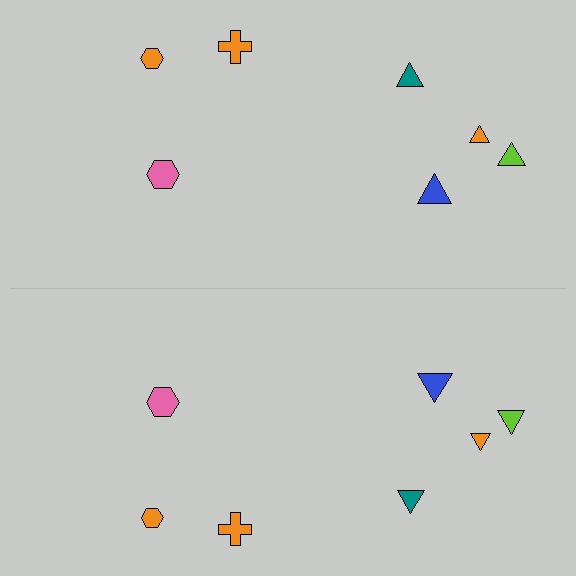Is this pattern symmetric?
Yes, this pattern has bilateral (reflection) symmetry.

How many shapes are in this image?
There are 14 shapes in this image.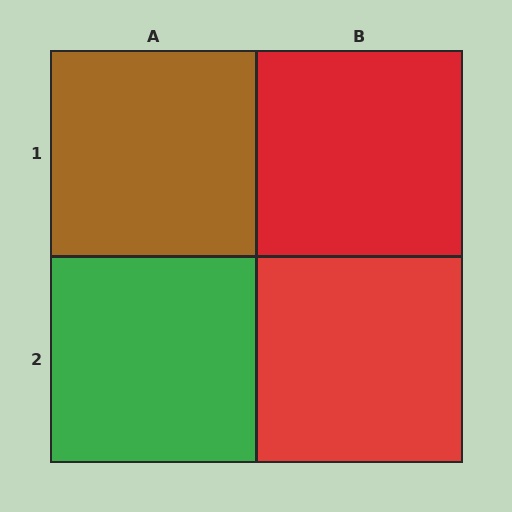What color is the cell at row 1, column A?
Brown.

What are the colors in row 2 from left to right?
Green, red.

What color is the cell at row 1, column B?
Red.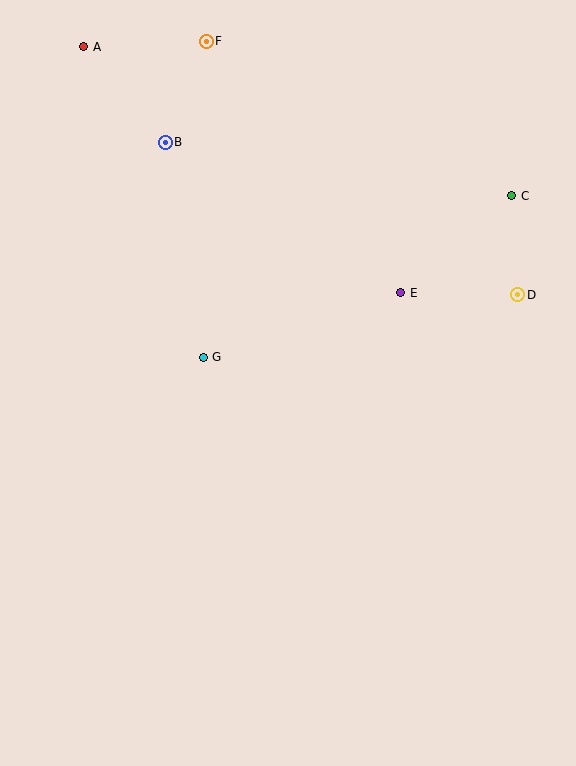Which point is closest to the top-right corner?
Point C is closest to the top-right corner.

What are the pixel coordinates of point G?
Point G is at (203, 357).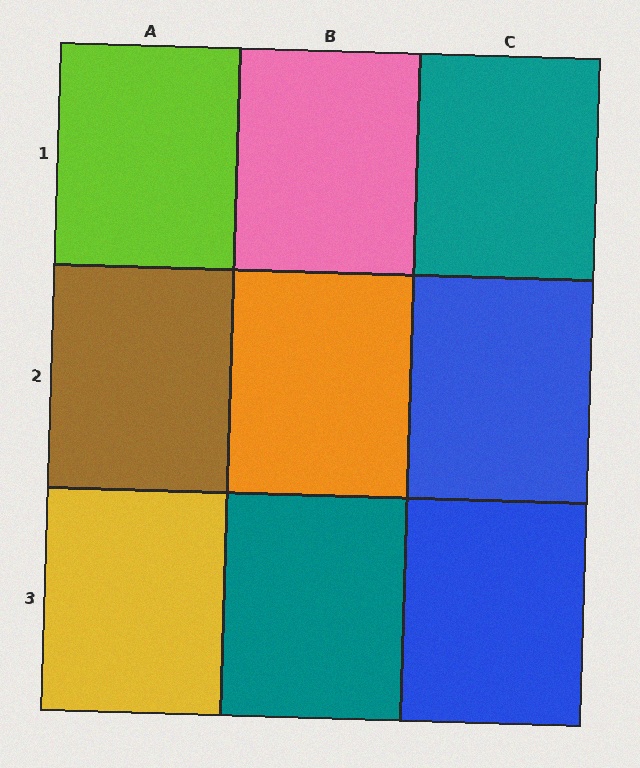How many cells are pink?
1 cell is pink.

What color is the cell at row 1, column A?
Lime.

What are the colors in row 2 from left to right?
Brown, orange, blue.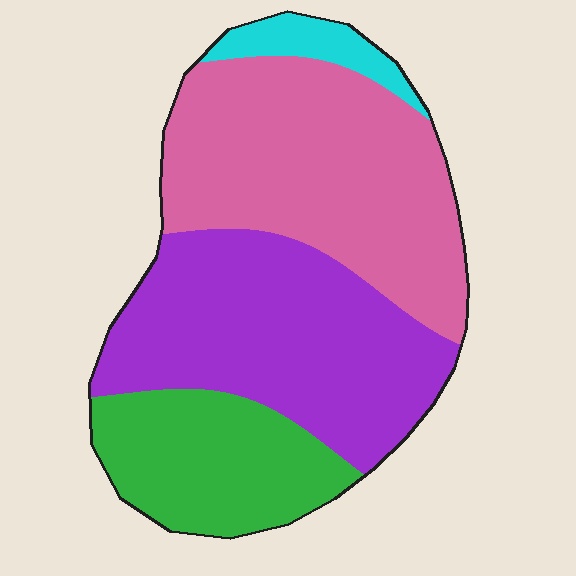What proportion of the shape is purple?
Purple covers about 35% of the shape.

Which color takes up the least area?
Cyan, at roughly 5%.